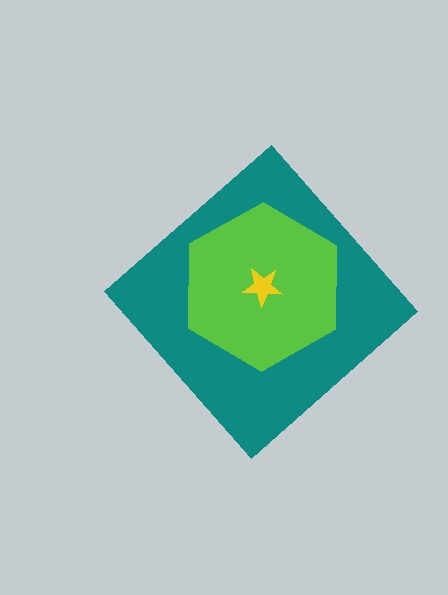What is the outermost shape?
The teal diamond.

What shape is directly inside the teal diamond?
The lime hexagon.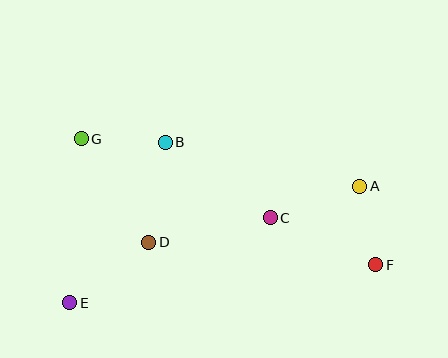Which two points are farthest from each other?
Points F and G are farthest from each other.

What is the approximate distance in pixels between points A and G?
The distance between A and G is approximately 283 pixels.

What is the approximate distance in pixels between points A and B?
The distance between A and B is approximately 199 pixels.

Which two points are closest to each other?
Points A and F are closest to each other.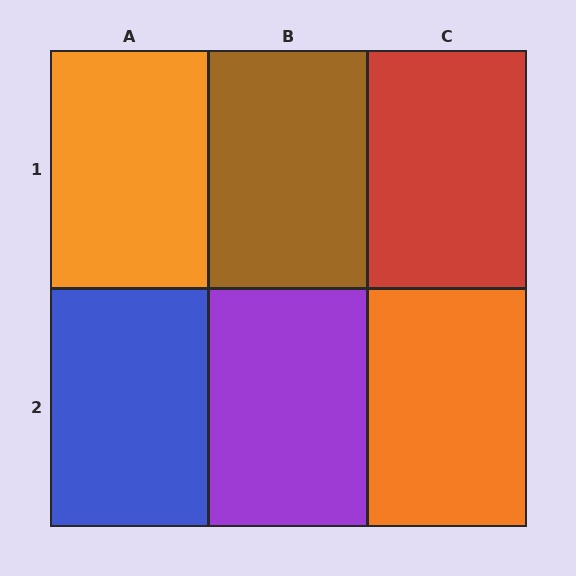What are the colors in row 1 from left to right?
Orange, brown, red.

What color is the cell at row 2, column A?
Blue.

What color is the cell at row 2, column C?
Orange.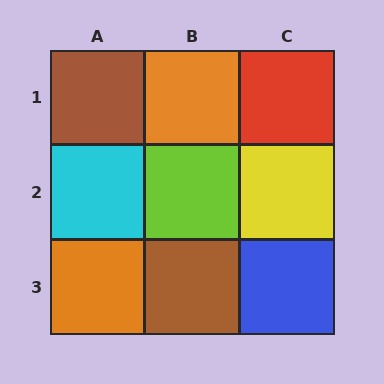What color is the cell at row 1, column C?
Red.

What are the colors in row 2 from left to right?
Cyan, lime, yellow.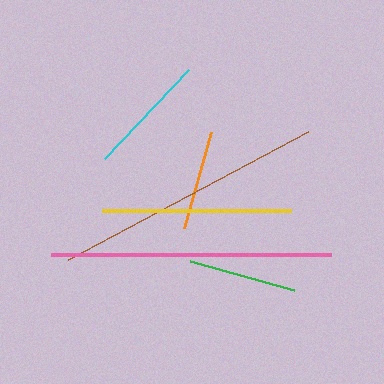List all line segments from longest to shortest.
From longest to shortest: pink, brown, yellow, cyan, green, orange.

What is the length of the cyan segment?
The cyan segment is approximately 123 pixels long.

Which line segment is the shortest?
The orange line is the shortest at approximately 99 pixels.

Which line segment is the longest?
The pink line is the longest at approximately 280 pixels.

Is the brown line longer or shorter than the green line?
The brown line is longer than the green line.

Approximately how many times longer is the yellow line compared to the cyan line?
The yellow line is approximately 1.5 times the length of the cyan line.